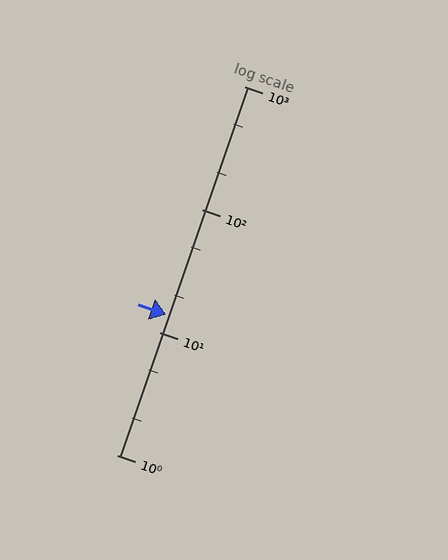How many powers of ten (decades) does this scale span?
The scale spans 3 decades, from 1 to 1000.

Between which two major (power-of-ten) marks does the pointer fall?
The pointer is between 10 and 100.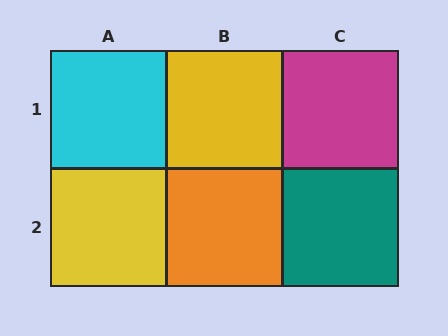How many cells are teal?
1 cell is teal.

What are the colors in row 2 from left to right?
Yellow, orange, teal.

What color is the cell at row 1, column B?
Yellow.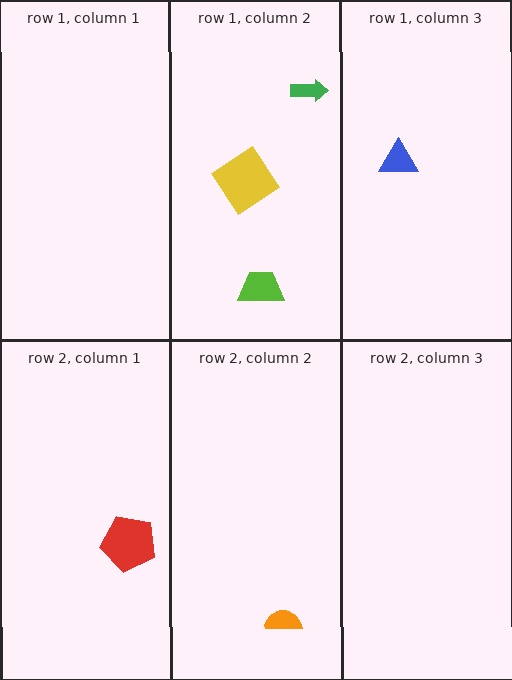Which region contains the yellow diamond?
The row 1, column 2 region.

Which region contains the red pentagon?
The row 2, column 1 region.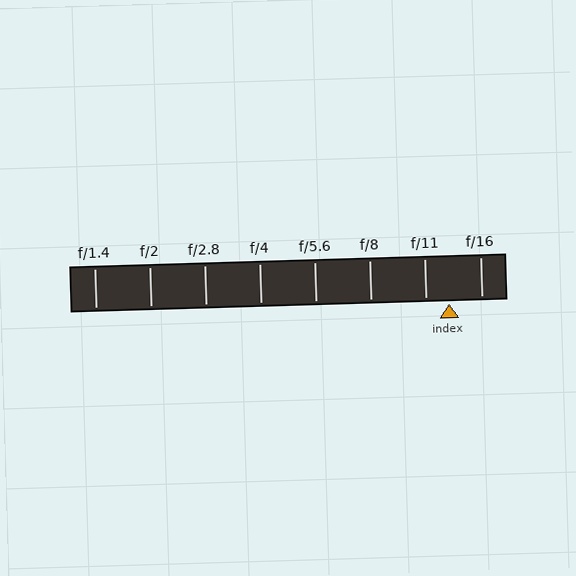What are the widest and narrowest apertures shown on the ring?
The widest aperture shown is f/1.4 and the narrowest is f/16.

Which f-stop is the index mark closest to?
The index mark is closest to f/11.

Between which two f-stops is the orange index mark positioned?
The index mark is between f/11 and f/16.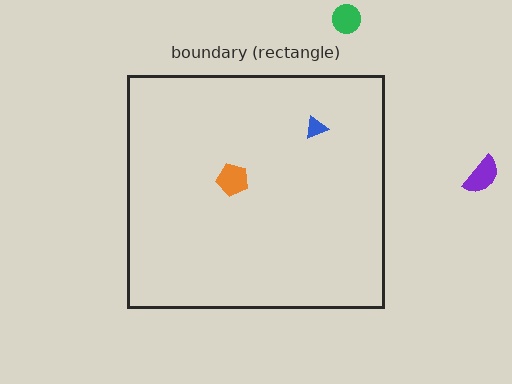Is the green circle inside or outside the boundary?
Outside.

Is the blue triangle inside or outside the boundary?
Inside.